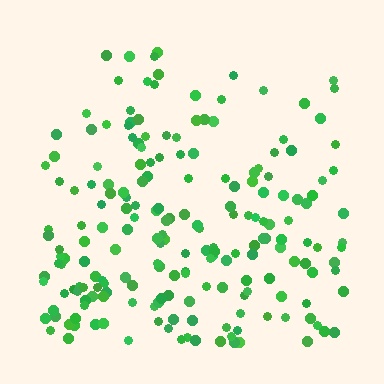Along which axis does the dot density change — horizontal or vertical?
Vertical.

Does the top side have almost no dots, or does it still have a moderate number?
Still a moderate number, just noticeably fewer than the bottom.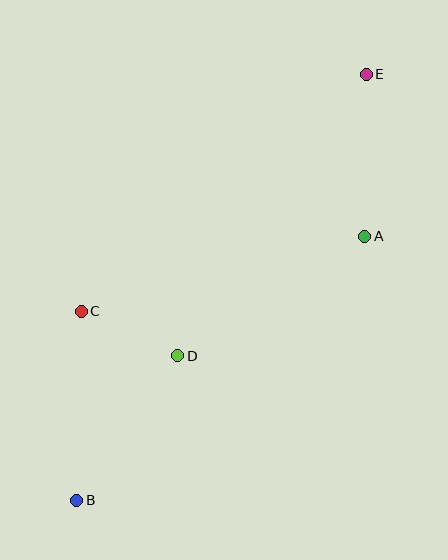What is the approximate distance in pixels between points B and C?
The distance between B and C is approximately 189 pixels.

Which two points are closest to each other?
Points C and D are closest to each other.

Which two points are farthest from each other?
Points B and E are farthest from each other.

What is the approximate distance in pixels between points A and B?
The distance between A and B is approximately 390 pixels.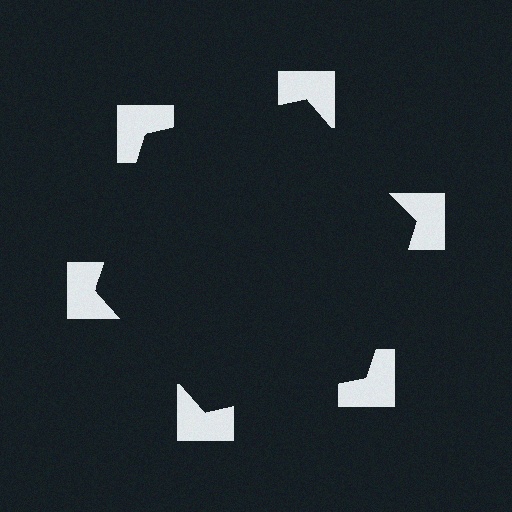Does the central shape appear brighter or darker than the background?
It typically appears slightly darker than the background, even though no actual brightness change is drawn.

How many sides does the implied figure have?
6 sides.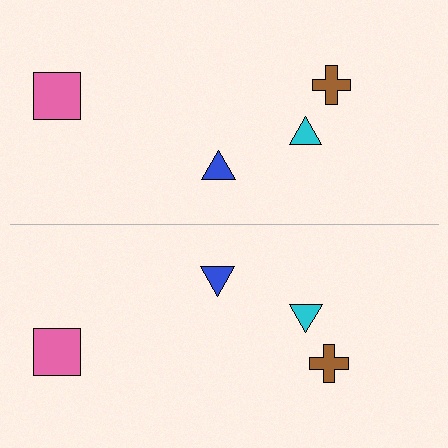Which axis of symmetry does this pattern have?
The pattern has a horizontal axis of symmetry running through the center of the image.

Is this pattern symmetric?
Yes, this pattern has bilateral (reflection) symmetry.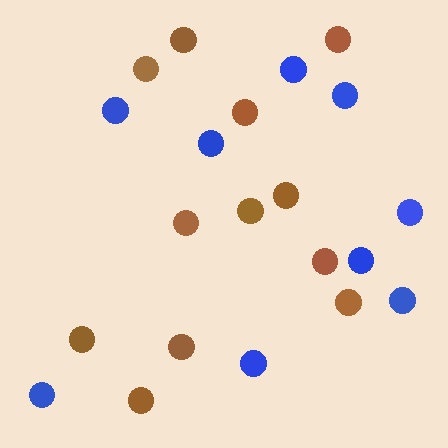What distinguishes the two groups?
There are 2 groups: one group of brown circles (12) and one group of blue circles (9).